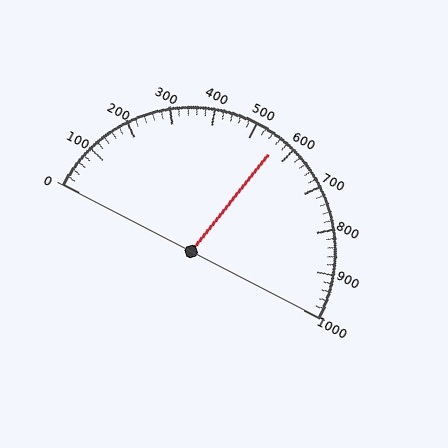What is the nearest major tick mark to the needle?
The nearest major tick mark is 600.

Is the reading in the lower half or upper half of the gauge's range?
The reading is in the upper half of the range (0 to 1000).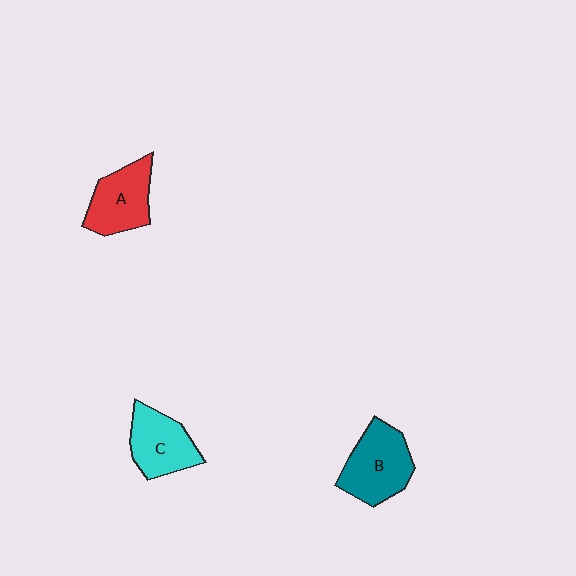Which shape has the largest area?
Shape B (teal).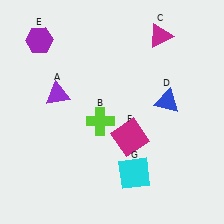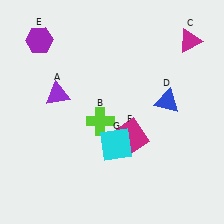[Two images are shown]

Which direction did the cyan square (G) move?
The cyan square (G) moved up.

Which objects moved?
The objects that moved are: the magenta triangle (C), the cyan square (G).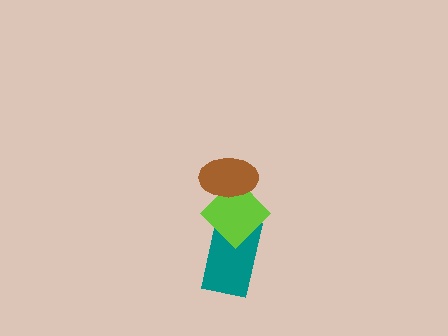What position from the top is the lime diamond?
The lime diamond is 2nd from the top.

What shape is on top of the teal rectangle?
The lime diamond is on top of the teal rectangle.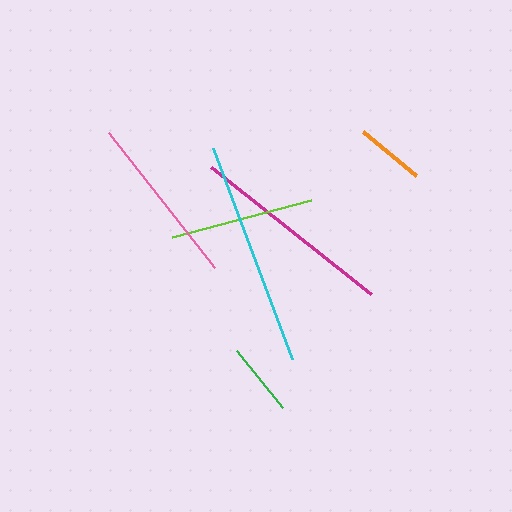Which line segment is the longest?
The cyan line is the longest at approximately 226 pixels.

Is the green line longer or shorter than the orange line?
The green line is longer than the orange line.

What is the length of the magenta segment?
The magenta segment is approximately 205 pixels long.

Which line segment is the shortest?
The orange line is the shortest at approximately 68 pixels.